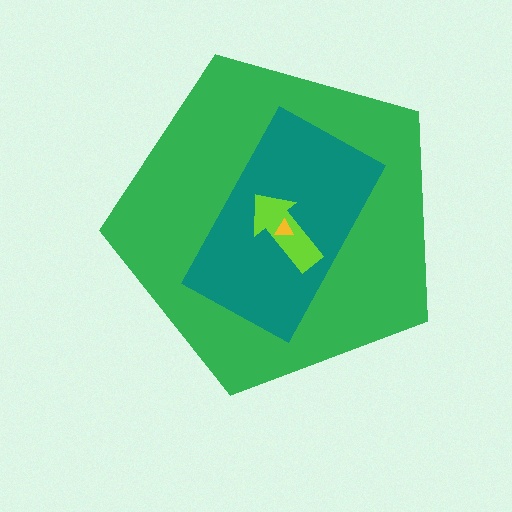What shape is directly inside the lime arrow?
The yellow triangle.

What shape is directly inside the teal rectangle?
The lime arrow.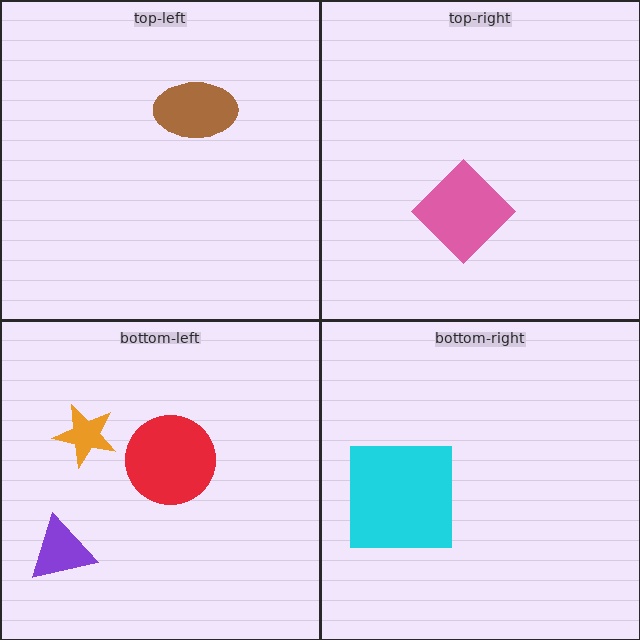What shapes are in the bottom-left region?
The orange star, the red circle, the purple triangle.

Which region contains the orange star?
The bottom-left region.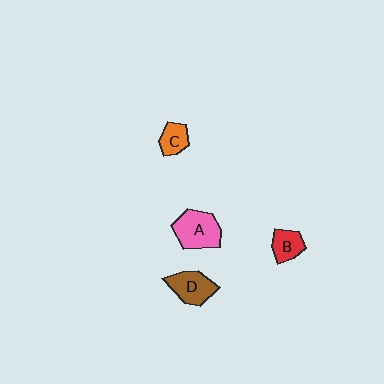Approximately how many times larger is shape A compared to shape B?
Approximately 1.7 times.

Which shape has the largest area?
Shape A (pink).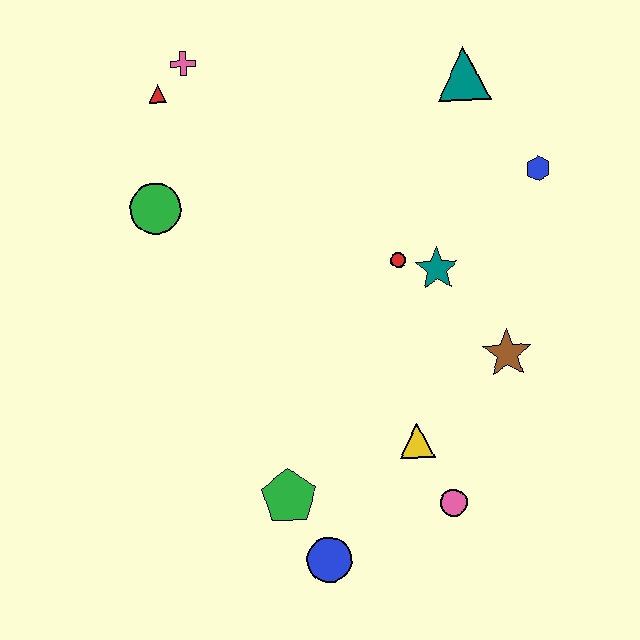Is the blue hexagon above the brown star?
Yes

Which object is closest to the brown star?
The teal star is closest to the brown star.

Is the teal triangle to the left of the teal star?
No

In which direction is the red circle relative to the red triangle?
The red circle is to the right of the red triangle.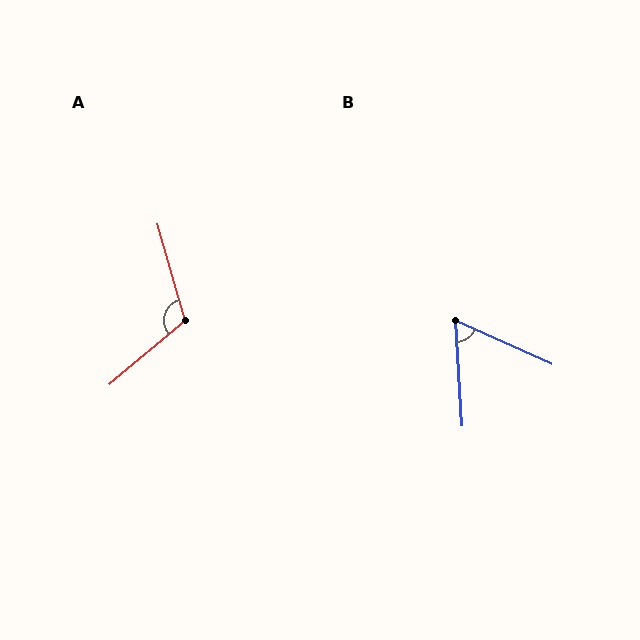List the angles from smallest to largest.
B (62°), A (114°).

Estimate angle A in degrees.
Approximately 114 degrees.